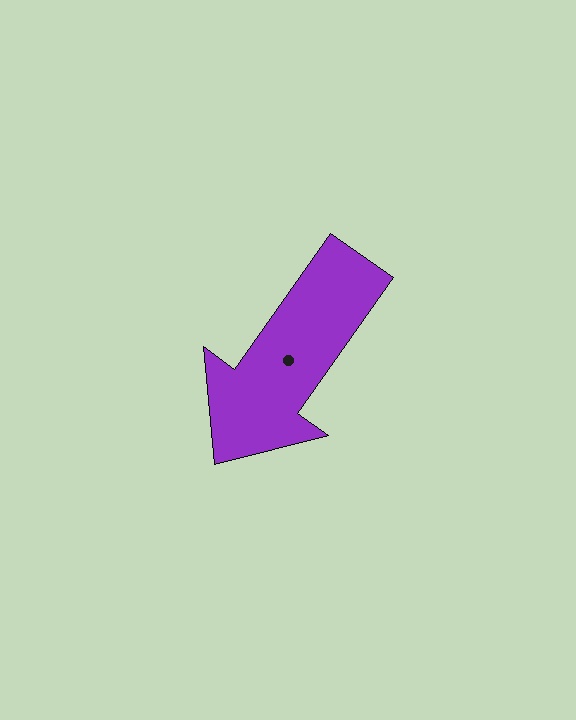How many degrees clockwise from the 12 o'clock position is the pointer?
Approximately 215 degrees.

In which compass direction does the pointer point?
Southwest.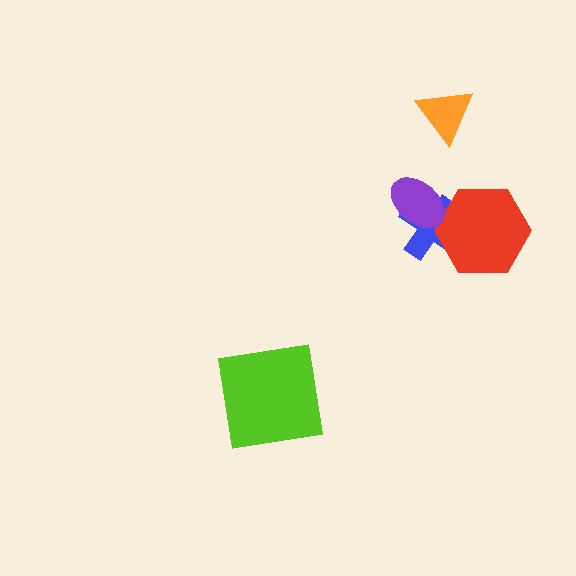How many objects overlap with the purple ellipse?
2 objects overlap with the purple ellipse.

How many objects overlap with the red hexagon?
2 objects overlap with the red hexagon.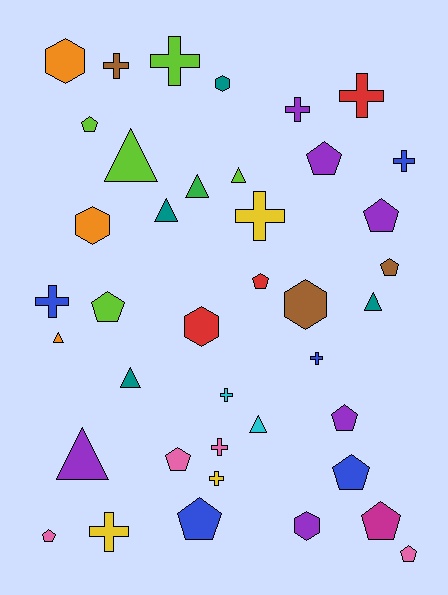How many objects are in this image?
There are 40 objects.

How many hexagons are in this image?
There are 6 hexagons.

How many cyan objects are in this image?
There are 2 cyan objects.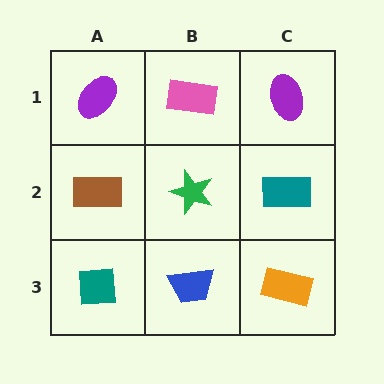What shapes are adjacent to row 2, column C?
A purple ellipse (row 1, column C), an orange rectangle (row 3, column C), a green star (row 2, column B).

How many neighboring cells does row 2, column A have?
3.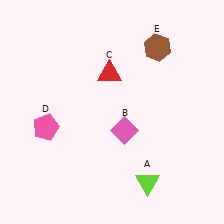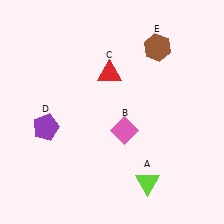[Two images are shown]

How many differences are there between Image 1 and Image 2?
There is 1 difference between the two images.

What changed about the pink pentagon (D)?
In Image 1, D is pink. In Image 2, it changed to purple.